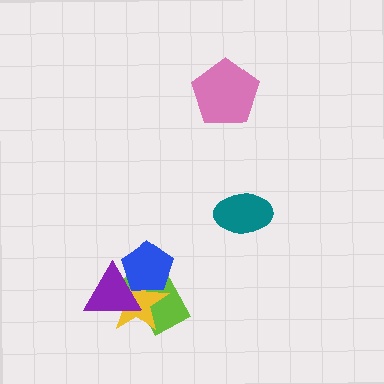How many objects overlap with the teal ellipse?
0 objects overlap with the teal ellipse.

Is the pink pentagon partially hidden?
No, no other shape covers it.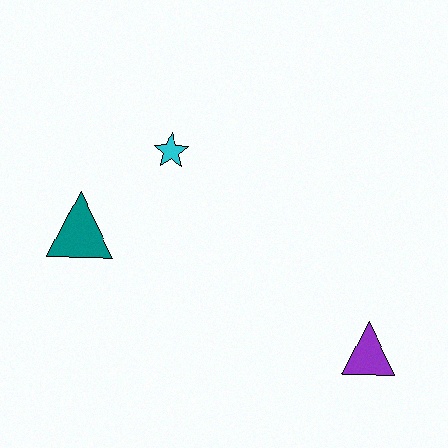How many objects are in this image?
There are 3 objects.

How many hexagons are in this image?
There are no hexagons.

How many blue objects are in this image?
There are no blue objects.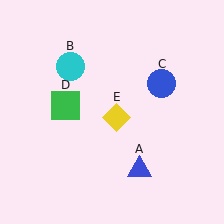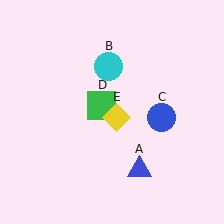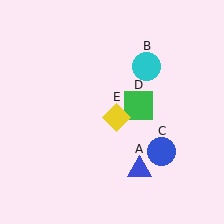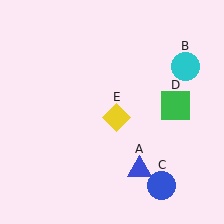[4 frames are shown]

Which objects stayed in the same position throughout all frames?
Blue triangle (object A) and yellow diamond (object E) remained stationary.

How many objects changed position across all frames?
3 objects changed position: cyan circle (object B), blue circle (object C), green square (object D).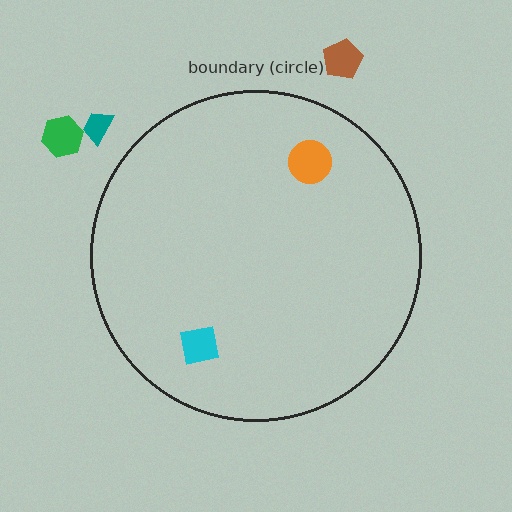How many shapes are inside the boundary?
2 inside, 3 outside.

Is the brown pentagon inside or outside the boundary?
Outside.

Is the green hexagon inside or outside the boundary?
Outside.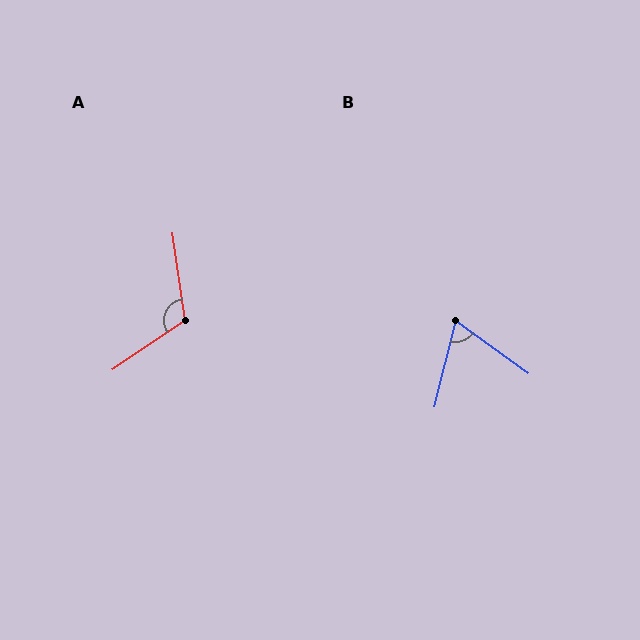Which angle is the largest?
A, at approximately 116 degrees.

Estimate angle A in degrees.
Approximately 116 degrees.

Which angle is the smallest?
B, at approximately 68 degrees.